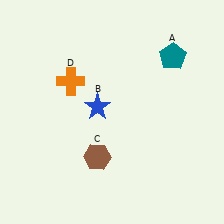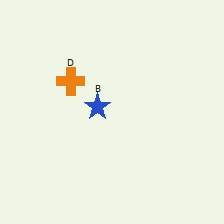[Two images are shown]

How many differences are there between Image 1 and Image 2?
There are 2 differences between the two images.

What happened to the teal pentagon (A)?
The teal pentagon (A) was removed in Image 2. It was in the top-right area of Image 1.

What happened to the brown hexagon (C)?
The brown hexagon (C) was removed in Image 2. It was in the bottom-left area of Image 1.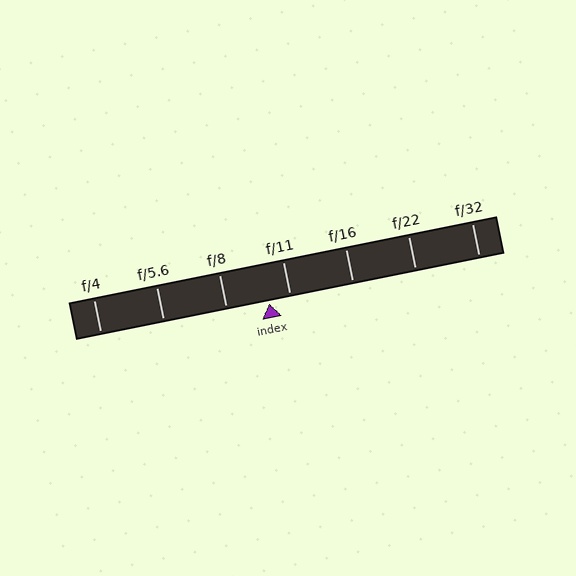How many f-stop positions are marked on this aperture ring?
There are 7 f-stop positions marked.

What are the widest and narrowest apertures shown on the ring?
The widest aperture shown is f/4 and the narrowest is f/32.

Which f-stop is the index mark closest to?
The index mark is closest to f/11.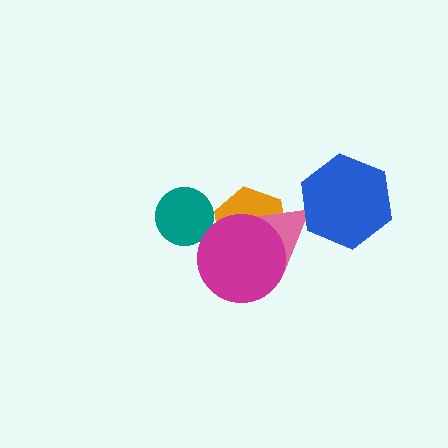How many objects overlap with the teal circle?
0 objects overlap with the teal circle.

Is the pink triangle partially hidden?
Yes, it is partially covered by another shape.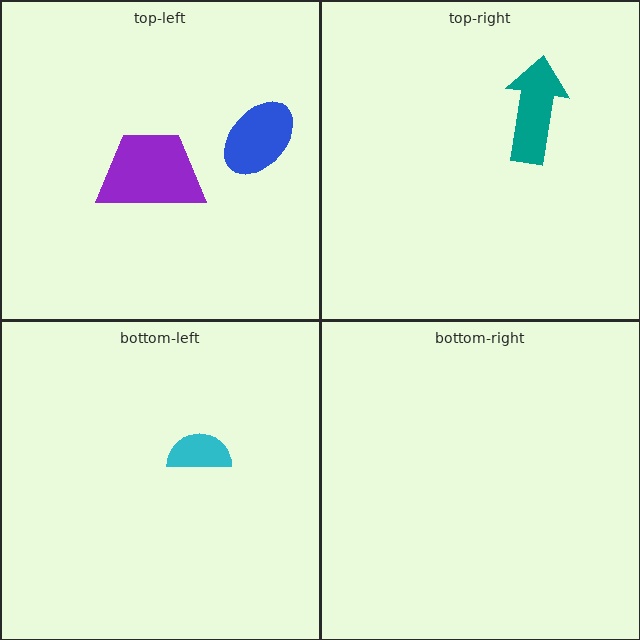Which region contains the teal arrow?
The top-right region.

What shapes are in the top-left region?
The purple trapezoid, the blue ellipse.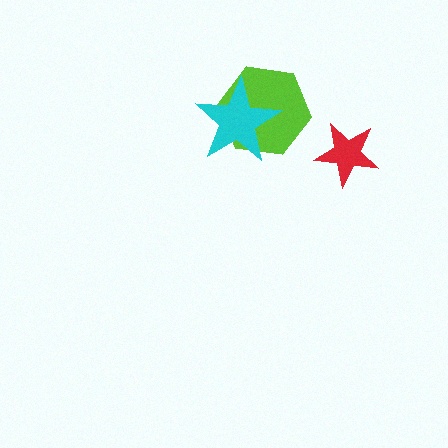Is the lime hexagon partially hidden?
Yes, it is partially covered by another shape.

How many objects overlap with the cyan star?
1 object overlaps with the cyan star.